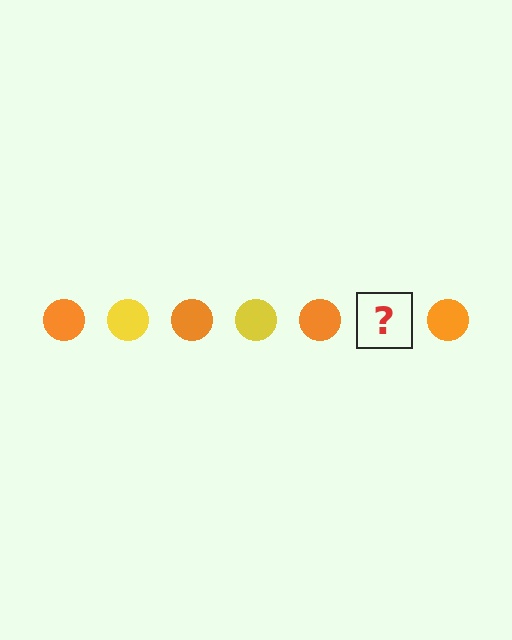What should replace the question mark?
The question mark should be replaced with a yellow circle.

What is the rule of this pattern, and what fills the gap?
The rule is that the pattern cycles through orange, yellow circles. The gap should be filled with a yellow circle.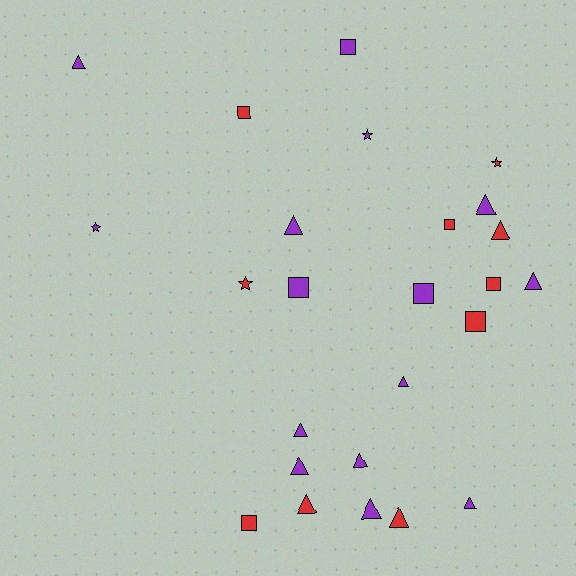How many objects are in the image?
There are 25 objects.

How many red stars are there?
There are 2 red stars.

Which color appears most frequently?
Purple, with 15 objects.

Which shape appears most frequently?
Triangle, with 13 objects.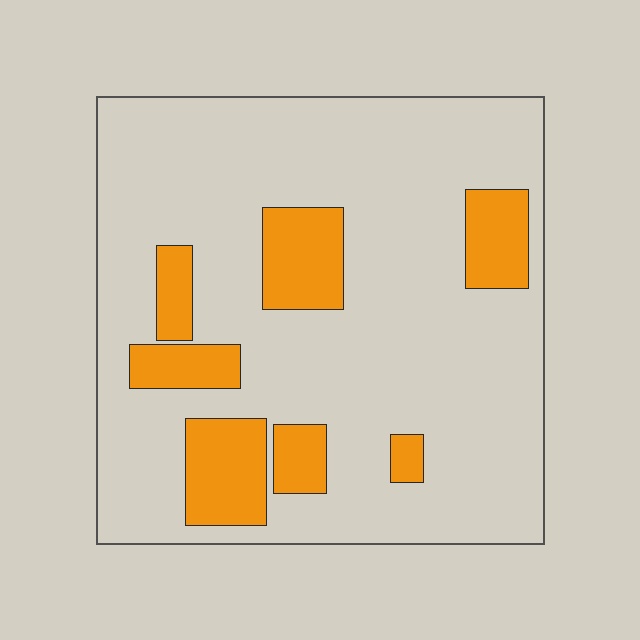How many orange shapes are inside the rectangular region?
7.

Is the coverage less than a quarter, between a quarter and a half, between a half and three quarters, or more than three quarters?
Less than a quarter.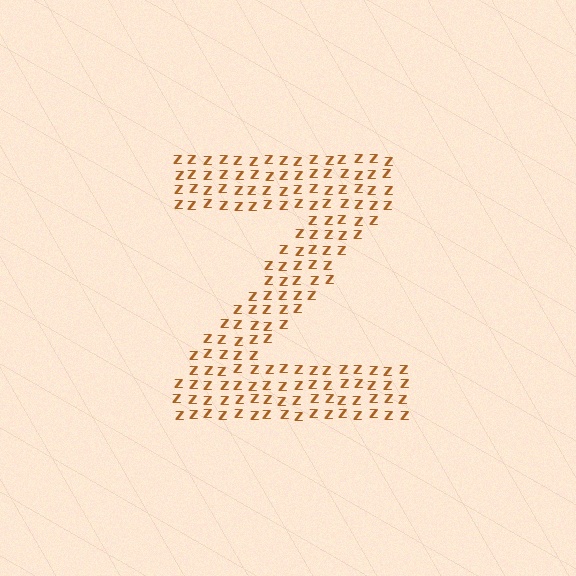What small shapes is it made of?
It is made of small letter Z's.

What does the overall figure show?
The overall figure shows the letter Z.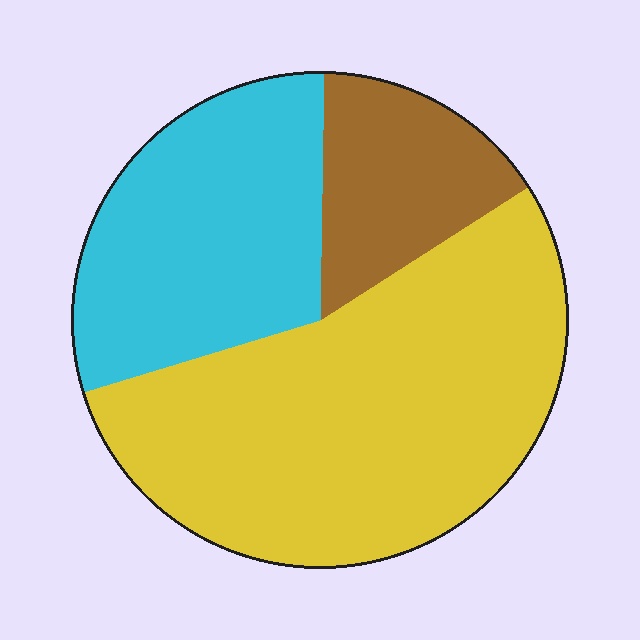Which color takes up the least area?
Brown, at roughly 15%.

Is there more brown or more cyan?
Cyan.